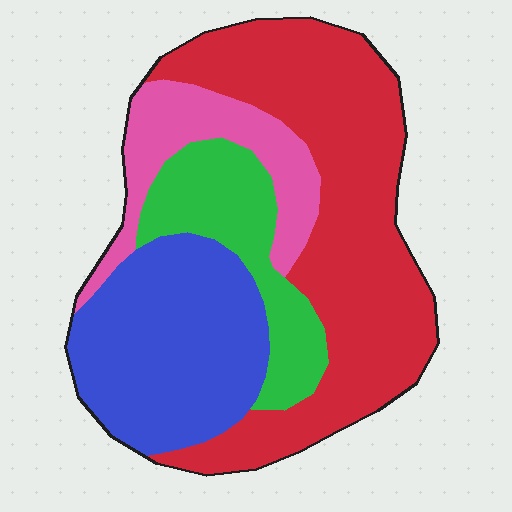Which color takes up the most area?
Red, at roughly 45%.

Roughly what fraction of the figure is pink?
Pink covers about 15% of the figure.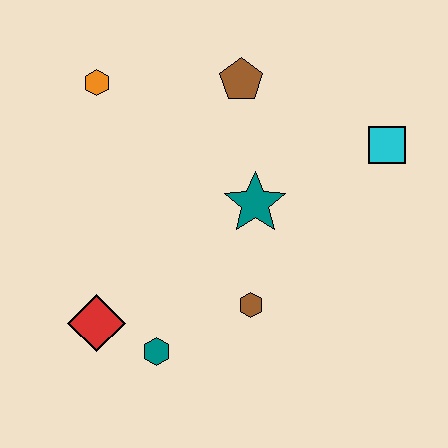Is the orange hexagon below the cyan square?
No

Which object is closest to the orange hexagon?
The brown pentagon is closest to the orange hexagon.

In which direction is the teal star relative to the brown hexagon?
The teal star is above the brown hexagon.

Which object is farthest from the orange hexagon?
The cyan square is farthest from the orange hexagon.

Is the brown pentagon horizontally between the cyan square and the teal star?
No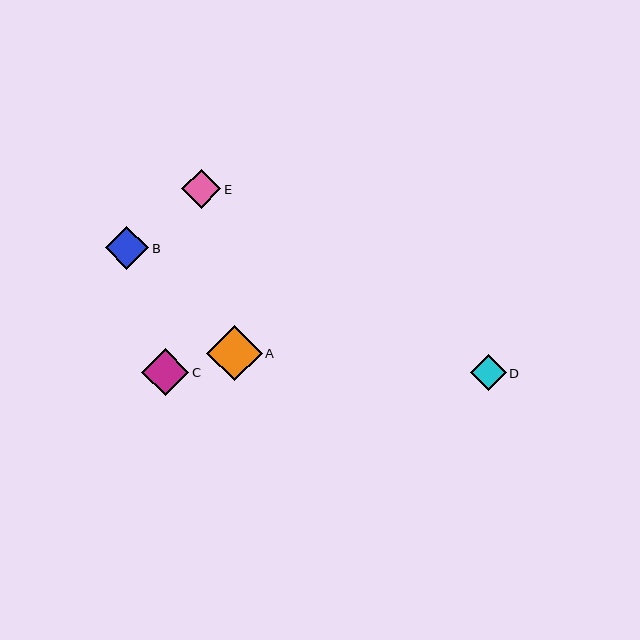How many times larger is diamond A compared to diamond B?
Diamond A is approximately 1.3 times the size of diamond B.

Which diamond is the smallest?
Diamond D is the smallest with a size of approximately 36 pixels.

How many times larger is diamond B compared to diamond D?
Diamond B is approximately 1.2 times the size of diamond D.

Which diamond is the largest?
Diamond A is the largest with a size of approximately 56 pixels.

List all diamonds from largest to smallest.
From largest to smallest: A, C, B, E, D.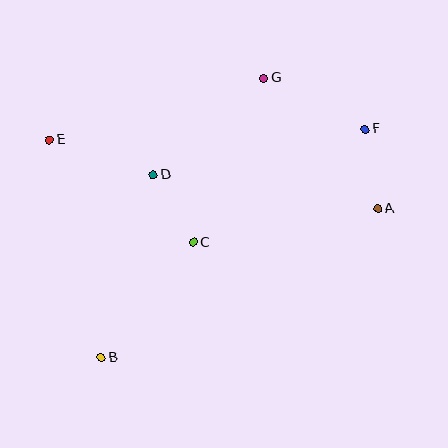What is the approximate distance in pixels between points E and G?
The distance between E and G is approximately 223 pixels.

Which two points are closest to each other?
Points C and D are closest to each other.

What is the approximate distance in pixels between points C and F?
The distance between C and F is approximately 206 pixels.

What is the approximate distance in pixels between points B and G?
The distance between B and G is approximately 323 pixels.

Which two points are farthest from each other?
Points B and F are farthest from each other.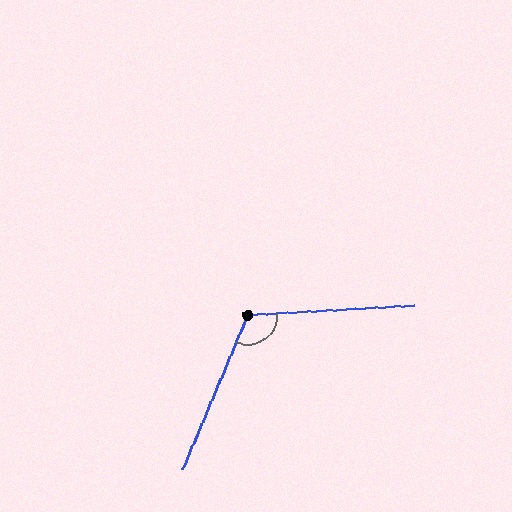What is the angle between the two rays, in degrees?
Approximately 116 degrees.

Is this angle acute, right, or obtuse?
It is obtuse.